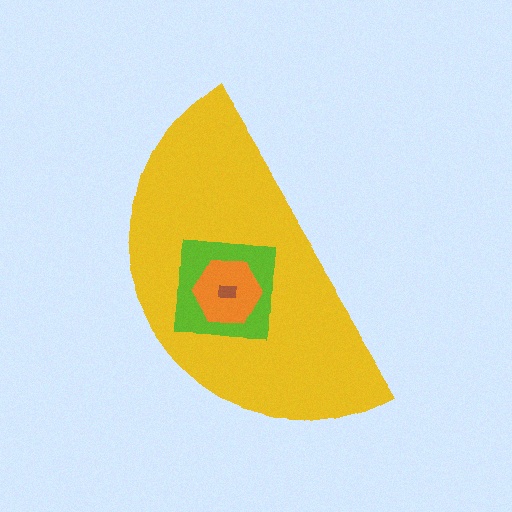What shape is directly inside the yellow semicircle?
The lime square.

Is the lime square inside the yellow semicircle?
Yes.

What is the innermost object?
The brown rectangle.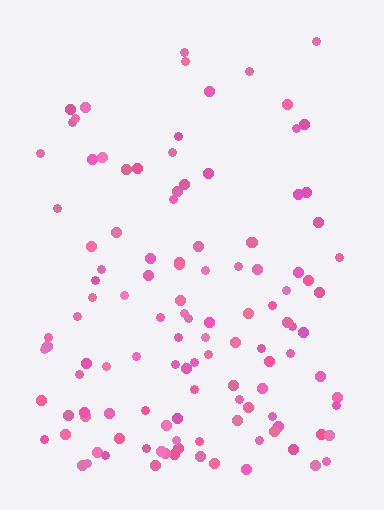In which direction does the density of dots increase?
From top to bottom, with the bottom side densest.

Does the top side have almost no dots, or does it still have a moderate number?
Still a moderate number, just noticeably fewer than the bottom.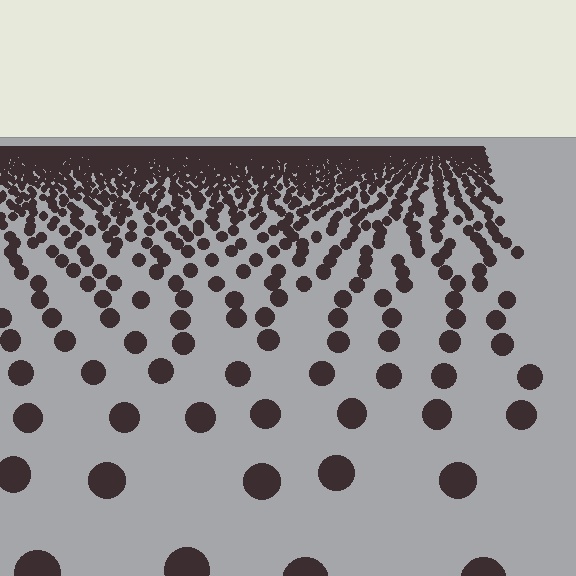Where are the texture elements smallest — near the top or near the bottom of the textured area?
Near the top.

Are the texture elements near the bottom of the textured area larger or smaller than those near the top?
Larger. Near the bottom, elements are closer to the viewer and appear at a bigger on-screen size.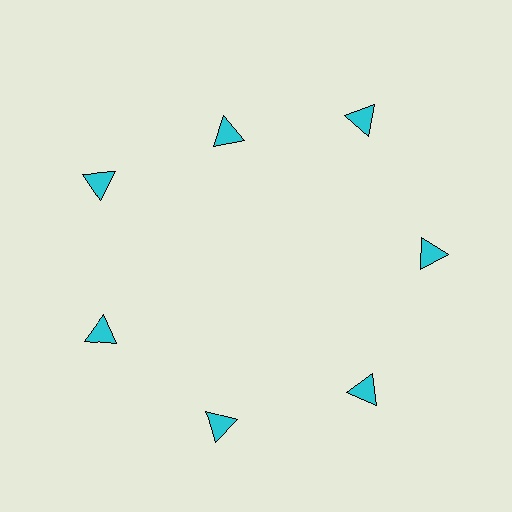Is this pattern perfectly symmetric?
No. The 7 cyan triangles are arranged in a ring, but one element near the 12 o'clock position is pulled inward toward the center, breaking the 7-fold rotational symmetry.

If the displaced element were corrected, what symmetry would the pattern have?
It would have 7-fold rotational symmetry — the pattern would map onto itself every 51 degrees.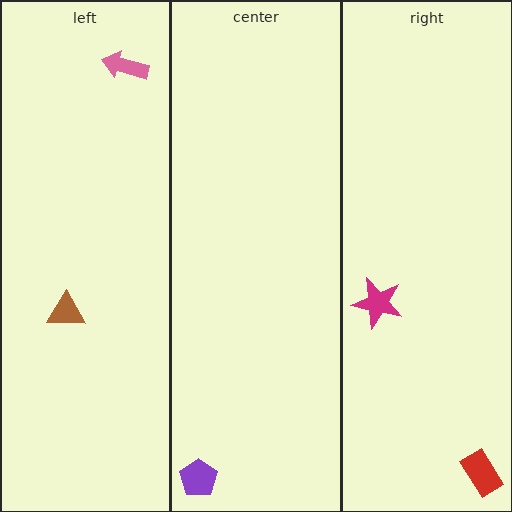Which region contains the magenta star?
The right region.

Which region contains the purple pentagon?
The center region.